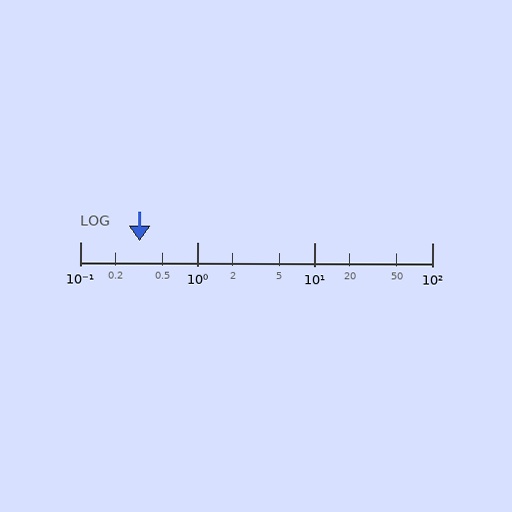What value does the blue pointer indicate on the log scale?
The pointer indicates approximately 0.32.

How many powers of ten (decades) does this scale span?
The scale spans 3 decades, from 0.1 to 100.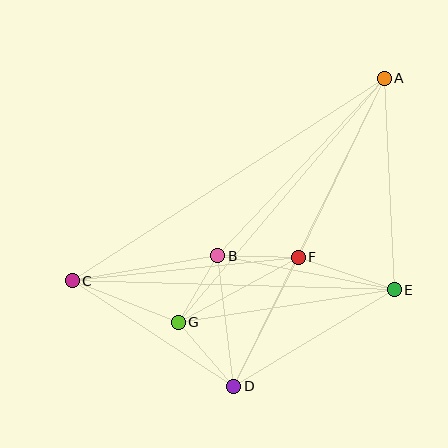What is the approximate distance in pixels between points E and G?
The distance between E and G is approximately 219 pixels.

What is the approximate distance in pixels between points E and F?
The distance between E and F is approximately 102 pixels.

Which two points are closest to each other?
Points B and G are closest to each other.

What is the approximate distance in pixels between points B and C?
The distance between B and C is approximately 148 pixels.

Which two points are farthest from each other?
Points A and C are farthest from each other.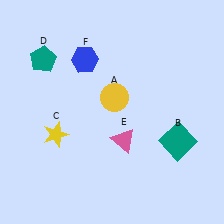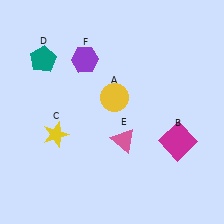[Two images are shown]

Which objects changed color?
B changed from teal to magenta. F changed from blue to purple.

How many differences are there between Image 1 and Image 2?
There are 2 differences between the two images.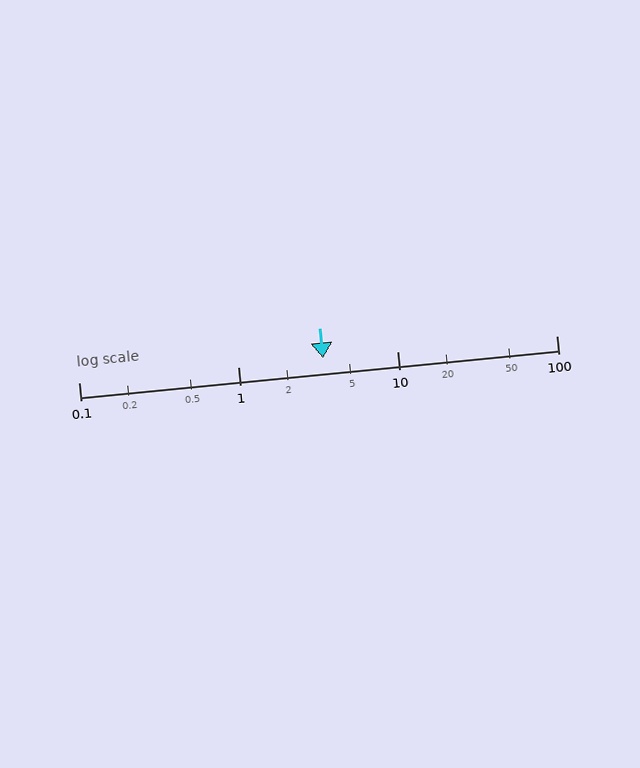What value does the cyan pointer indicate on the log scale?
The pointer indicates approximately 3.4.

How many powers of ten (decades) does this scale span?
The scale spans 3 decades, from 0.1 to 100.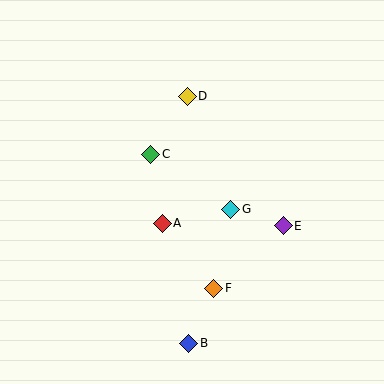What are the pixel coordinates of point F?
Point F is at (214, 288).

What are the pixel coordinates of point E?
Point E is at (283, 226).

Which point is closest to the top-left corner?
Point D is closest to the top-left corner.